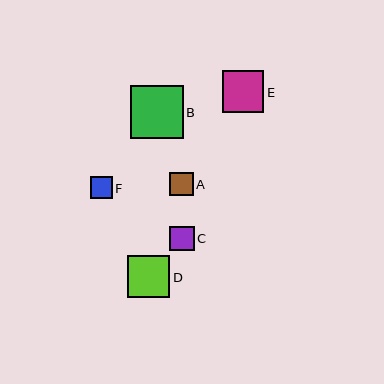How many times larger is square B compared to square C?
Square B is approximately 2.2 times the size of square C.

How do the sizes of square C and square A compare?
Square C and square A are approximately the same size.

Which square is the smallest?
Square F is the smallest with a size of approximately 22 pixels.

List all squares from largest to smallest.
From largest to smallest: B, D, E, C, A, F.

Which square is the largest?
Square B is the largest with a size of approximately 53 pixels.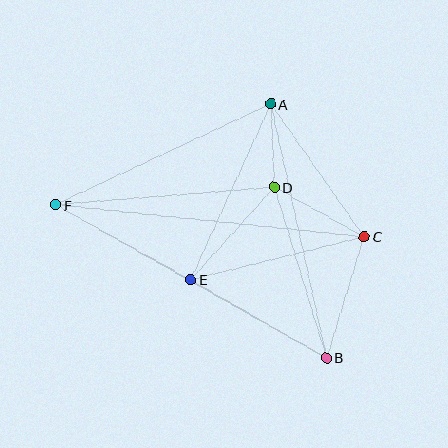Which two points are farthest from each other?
Points B and F are farthest from each other.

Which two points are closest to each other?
Points A and D are closest to each other.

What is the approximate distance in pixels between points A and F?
The distance between A and F is approximately 237 pixels.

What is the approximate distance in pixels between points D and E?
The distance between D and E is approximately 125 pixels.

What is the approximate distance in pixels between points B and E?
The distance between B and E is approximately 156 pixels.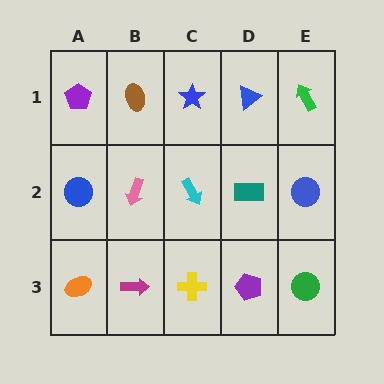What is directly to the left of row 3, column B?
An orange ellipse.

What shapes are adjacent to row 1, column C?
A cyan arrow (row 2, column C), a brown ellipse (row 1, column B), a blue triangle (row 1, column D).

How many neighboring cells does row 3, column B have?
3.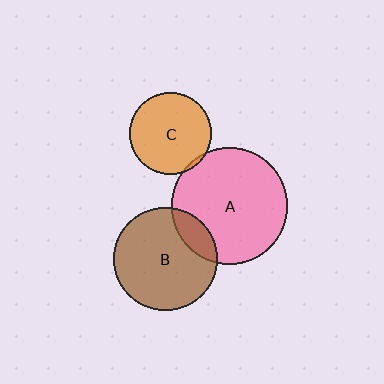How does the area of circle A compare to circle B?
Approximately 1.3 times.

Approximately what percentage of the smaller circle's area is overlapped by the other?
Approximately 15%.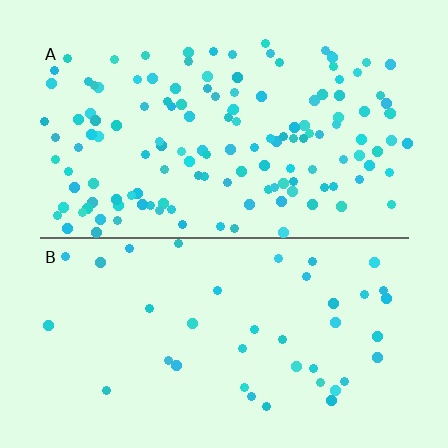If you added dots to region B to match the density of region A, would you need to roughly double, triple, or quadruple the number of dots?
Approximately triple.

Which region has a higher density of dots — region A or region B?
A (the top).